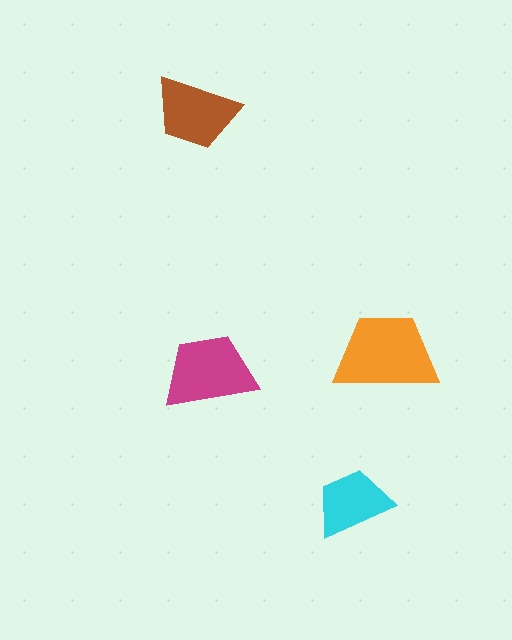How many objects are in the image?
There are 4 objects in the image.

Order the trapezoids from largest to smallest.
the orange one, the magenta one, the brown one, the cyan one.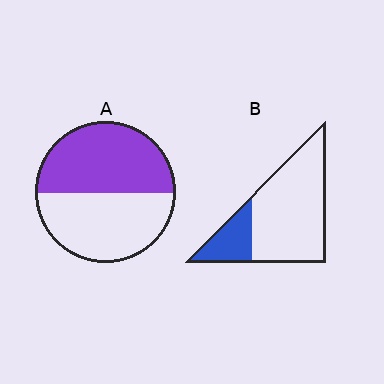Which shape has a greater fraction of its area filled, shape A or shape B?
Shape A.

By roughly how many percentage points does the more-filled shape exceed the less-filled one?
By roughly 30 percentage points (A over B).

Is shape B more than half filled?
No.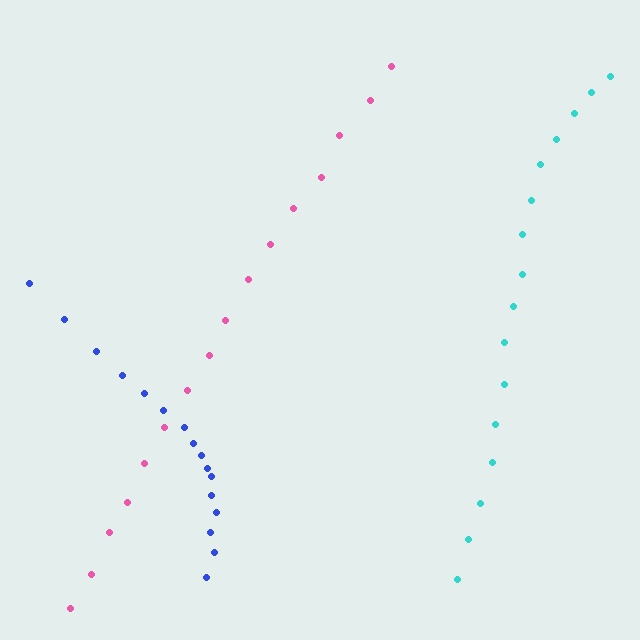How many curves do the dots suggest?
There are 3 distinct paths.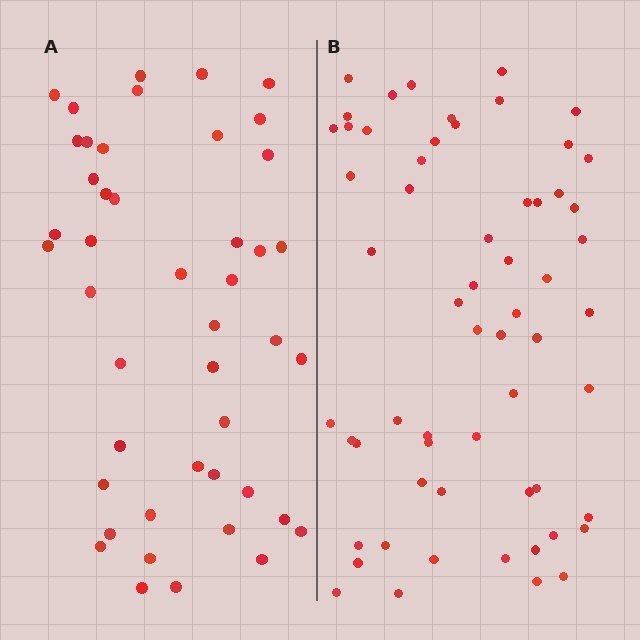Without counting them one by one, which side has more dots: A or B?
Region B (the right region) has more dots.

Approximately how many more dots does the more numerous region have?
Region B has approximately 15 more dots than region A.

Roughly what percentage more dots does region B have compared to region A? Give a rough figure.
About 35% more.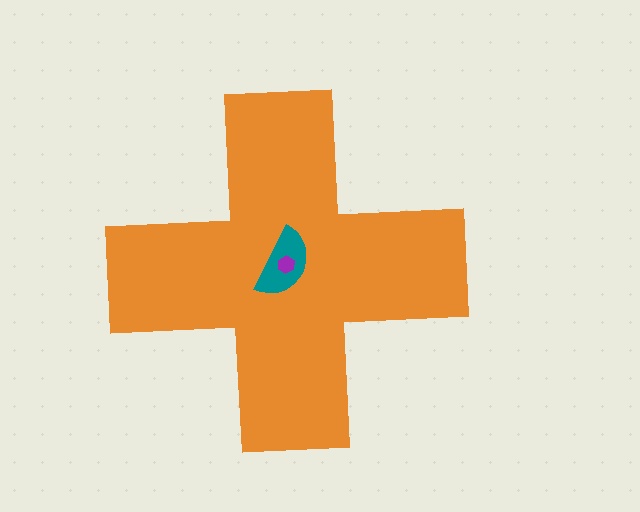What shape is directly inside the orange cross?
The teal semicircle.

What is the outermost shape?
The orange cross.